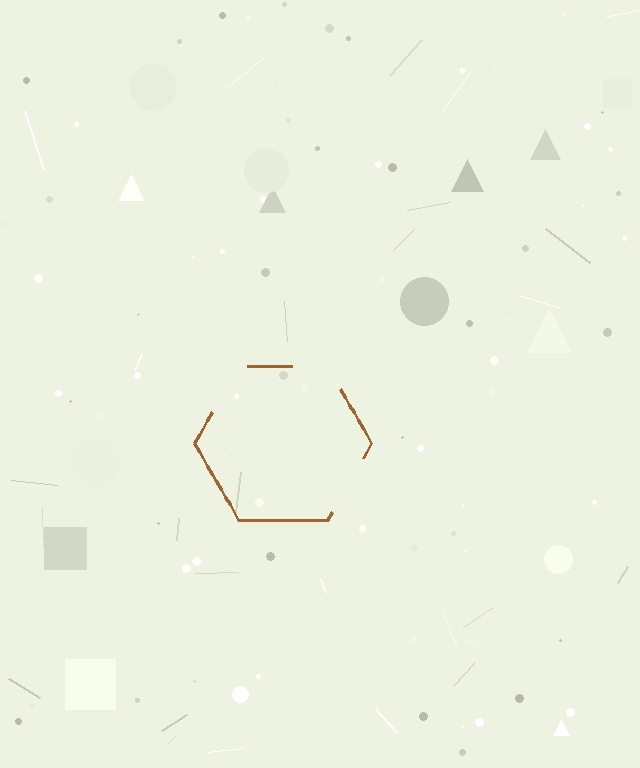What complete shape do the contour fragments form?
The contour fragments form a hexagon.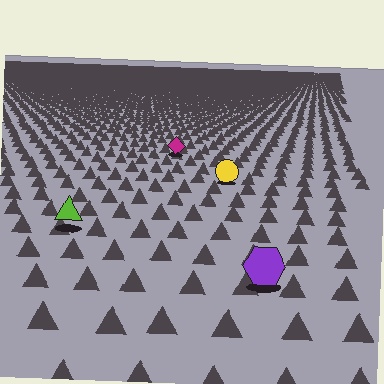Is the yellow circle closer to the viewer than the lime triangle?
No. The lime triangle is closer — you can tell from the texture gradient: the ground texture is coarser near it.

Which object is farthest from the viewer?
The magenta diamond is farthest from the viewer. It appears smaller and the ground texture around it is denser.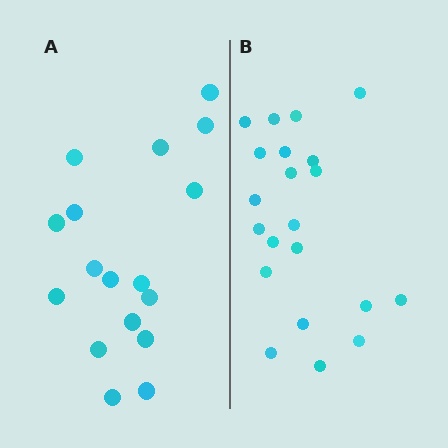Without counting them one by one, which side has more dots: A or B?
Region B (the right region) has more dots.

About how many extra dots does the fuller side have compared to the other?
Region B has about 4 more dots than region A.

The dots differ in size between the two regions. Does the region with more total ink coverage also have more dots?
No. Region A has more total ink coverage because its dots are larger, but region B actually contains more individual dots. Total area can be misleading — the number of items is what matters here.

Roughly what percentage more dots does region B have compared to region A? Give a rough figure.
About 25% more.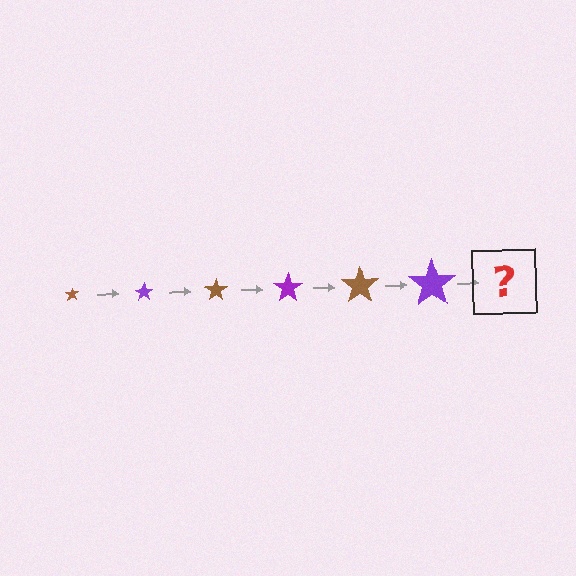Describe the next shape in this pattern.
It should be a brown star, larger than the previous one.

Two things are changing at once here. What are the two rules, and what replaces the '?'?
The two rules are that the star grows larger each step and the color cycles through brown and purple. The '?' should be a brown star, larger than the previous one.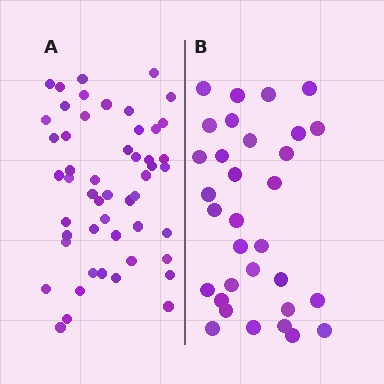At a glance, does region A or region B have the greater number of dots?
Region A (the left region) has more dots.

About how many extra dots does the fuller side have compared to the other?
Region A has approximately 20 more dots than region B.